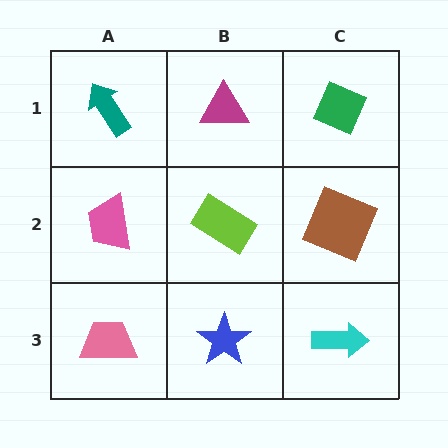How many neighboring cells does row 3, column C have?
2.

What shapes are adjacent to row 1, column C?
A brown square (row 2, column C), a magenta triangle (row 1, column B).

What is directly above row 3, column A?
A pink trapezoid.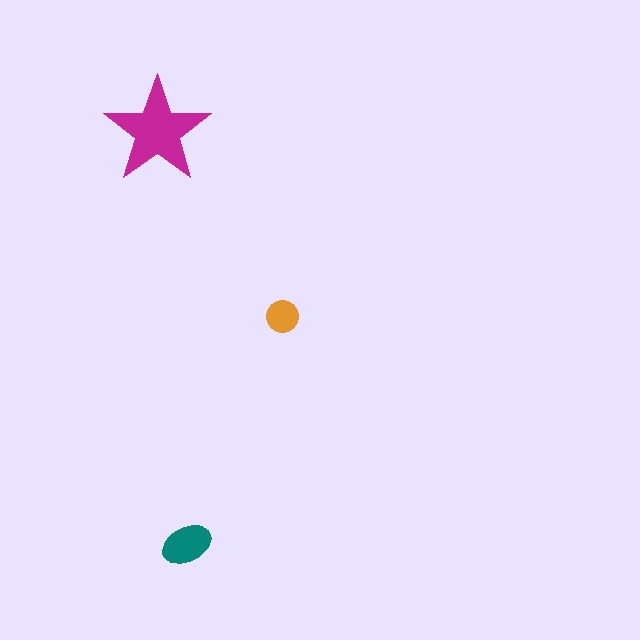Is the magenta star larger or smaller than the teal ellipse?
Larger.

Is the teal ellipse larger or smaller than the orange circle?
Larger.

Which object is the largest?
The magenta star.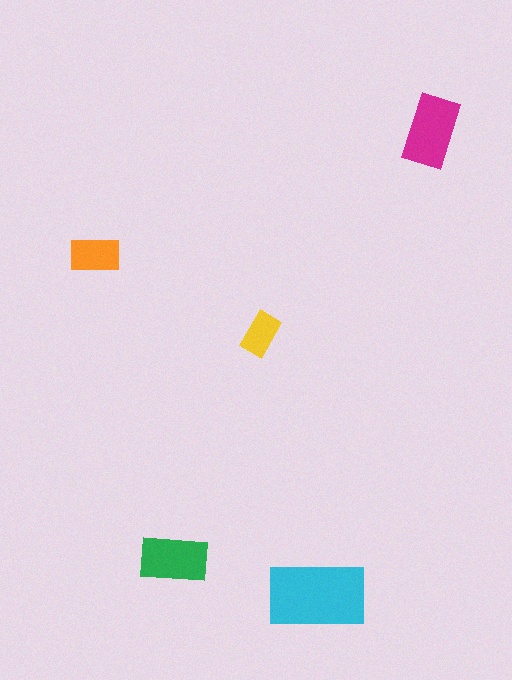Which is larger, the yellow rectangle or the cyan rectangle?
The cyan one.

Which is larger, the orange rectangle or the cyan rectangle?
The cyan one.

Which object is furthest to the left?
The orange rectangle is leftmost.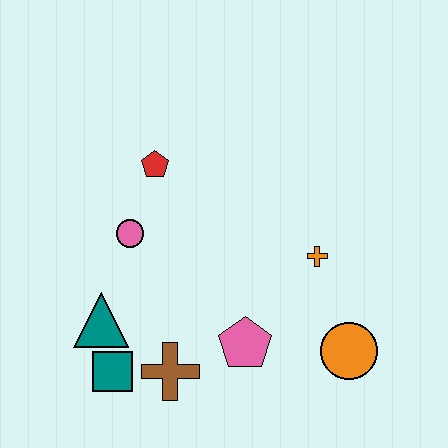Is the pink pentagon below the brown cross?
No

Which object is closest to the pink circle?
The red pentagon is closest to the pink circle.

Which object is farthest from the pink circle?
The orange circle is farthest from the pink circle.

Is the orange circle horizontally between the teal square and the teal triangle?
No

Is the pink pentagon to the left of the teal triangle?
No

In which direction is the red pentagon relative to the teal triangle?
The red pentagon is above the teal triangle.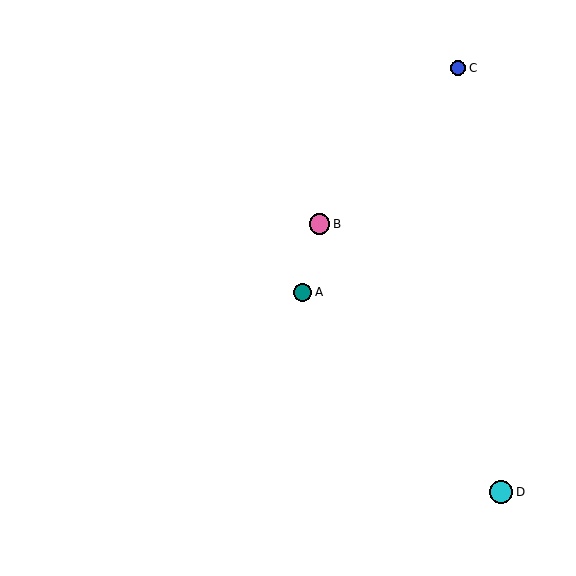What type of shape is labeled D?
Shape D is a cyan circle.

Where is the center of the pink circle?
The center of the pink circle is at (320, 224).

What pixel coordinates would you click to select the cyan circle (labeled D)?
Click at (501, 492) to select the cyan circle D.